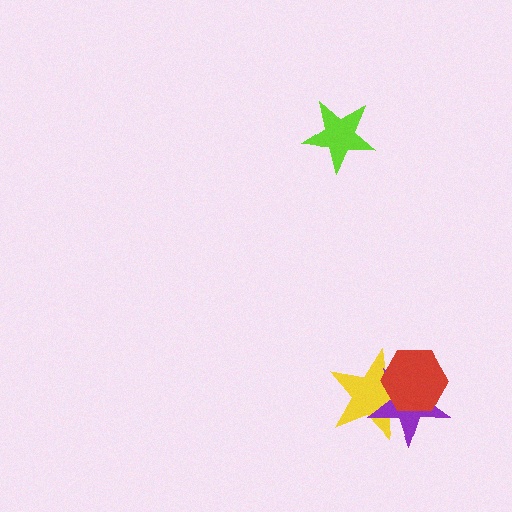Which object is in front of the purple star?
The red hexagon is in front of the purple star.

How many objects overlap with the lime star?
0 objects overlap with the lime star.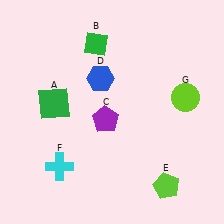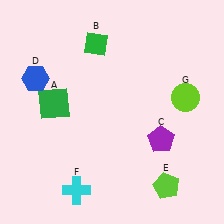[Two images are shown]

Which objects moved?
The objects that moved are: the purple pentagon (C), the blue hexagon (D), the cyan cross (F).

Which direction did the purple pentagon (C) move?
The purple pentagon (C) moved right.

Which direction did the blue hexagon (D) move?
The blue hexagon (D) moved left.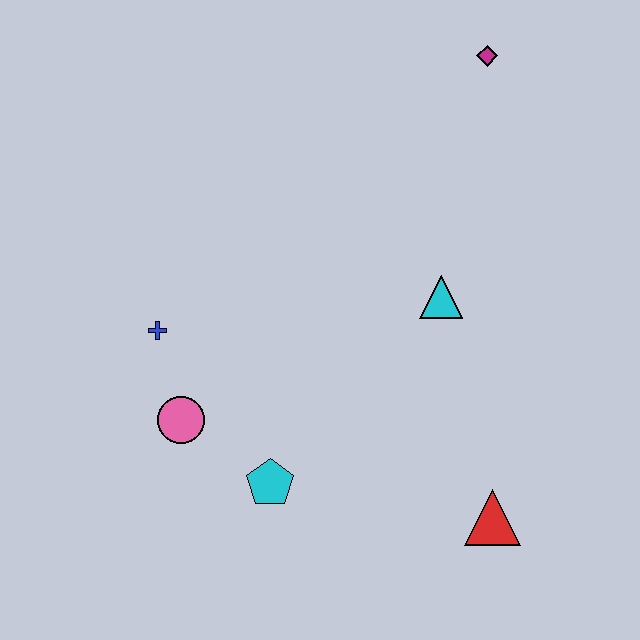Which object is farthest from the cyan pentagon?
The magenta diamond is farthest from the cyan pentagon.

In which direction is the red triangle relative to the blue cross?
The red triangle is to the right of the blue cross.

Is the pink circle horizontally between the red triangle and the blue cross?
Yes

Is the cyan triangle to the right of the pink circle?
Yes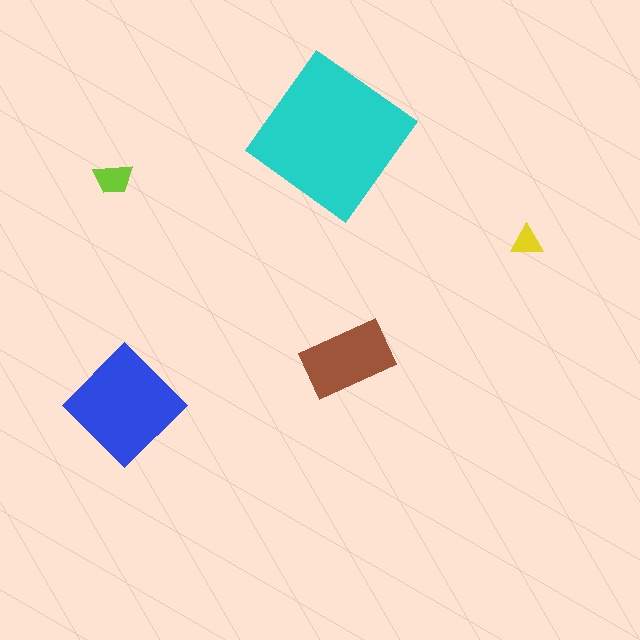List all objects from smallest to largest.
The yellow triangle, the lime trapezoid, the brown rectangle, the blue diamond, the cyan diamond.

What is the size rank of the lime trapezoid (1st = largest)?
4th.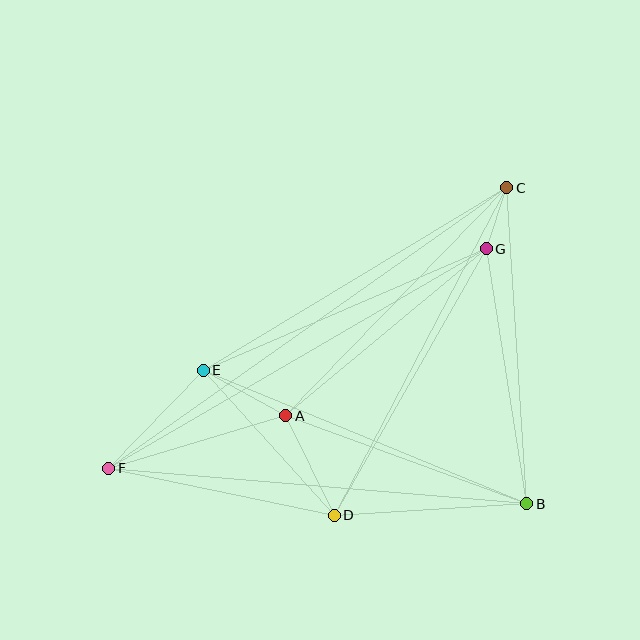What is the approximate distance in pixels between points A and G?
The distance between A and G is approximately 261 pixels.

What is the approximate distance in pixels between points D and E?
The distance between D and E is approximately 195 pixels.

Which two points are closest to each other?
Points C and G are closest to each other.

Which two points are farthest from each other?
Points C and F are farthest from each other.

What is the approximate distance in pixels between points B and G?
The distance between B and G is approximately 258 pixels.